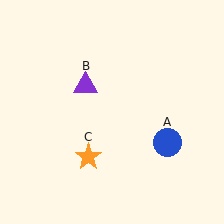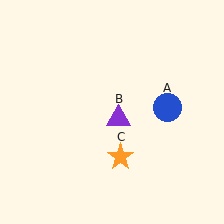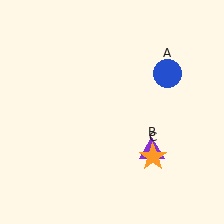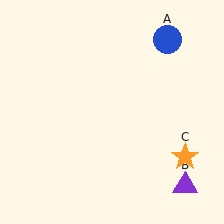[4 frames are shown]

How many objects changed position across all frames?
3 objects changed position: blue circle (object A), purple triangle (object B), orange star (object C).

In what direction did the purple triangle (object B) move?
The purple triangle (object B) moved down and to the right.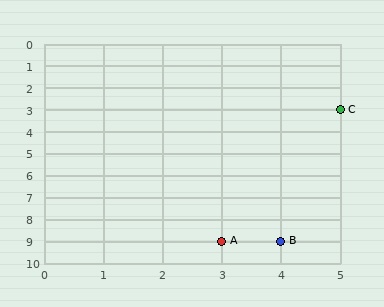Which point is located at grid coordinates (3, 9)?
Point A is at (3, 9).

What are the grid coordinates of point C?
Point C is at grid coordinates (5, 3).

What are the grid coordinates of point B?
Point B is at grid coordinates (4, 9).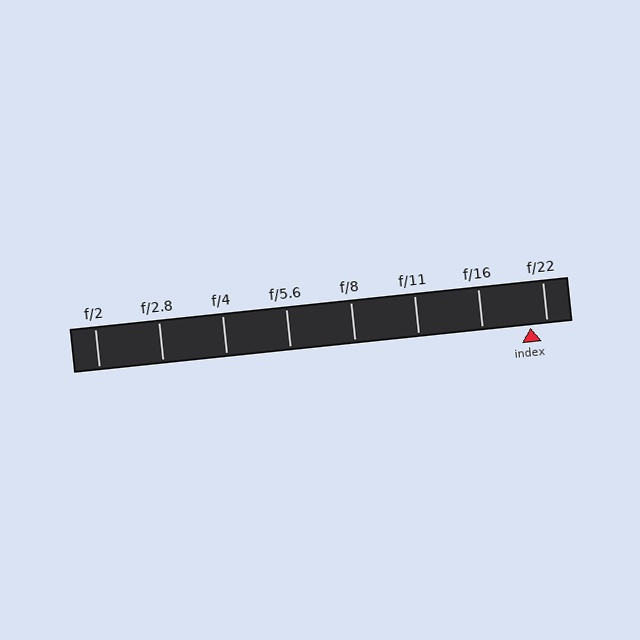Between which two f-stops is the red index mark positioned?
The index mark is between f/16 and f/22.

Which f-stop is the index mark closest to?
The index mark is closest to f/22.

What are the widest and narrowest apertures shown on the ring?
The widest aperture shown is f/2 and the narrowest is f/22.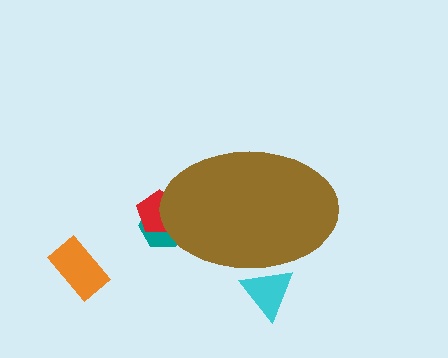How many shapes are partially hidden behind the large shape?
3 shapes are partially hidden.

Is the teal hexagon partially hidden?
Yes, the teal hexagon is partially hidden behind the brown ellipse.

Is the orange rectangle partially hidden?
No, the orange rectangle is fully visible.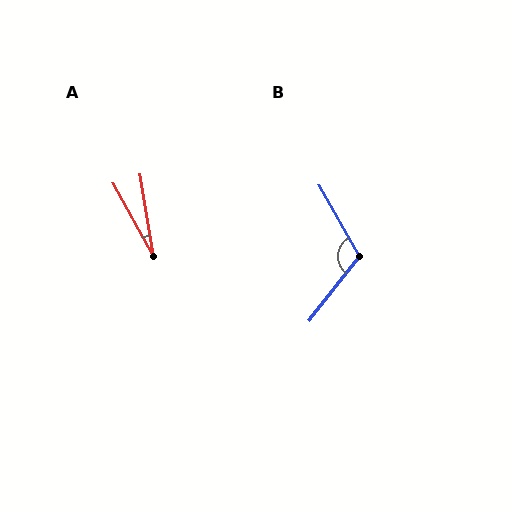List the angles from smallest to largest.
A (19°), B (112°).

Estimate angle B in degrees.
Approximately 112 degrees.